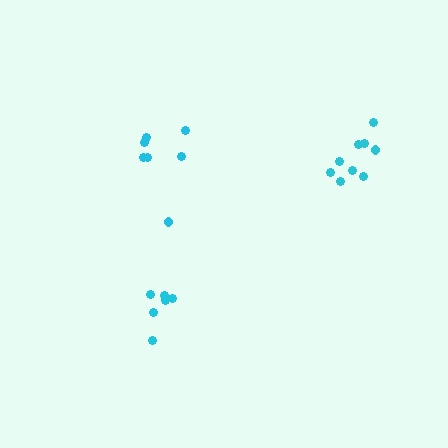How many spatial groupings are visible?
There are 3 spatial groupings.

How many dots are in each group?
Group 1: 6 dots, Group 2: 7 dots, Group 3: 9 dots (22 total).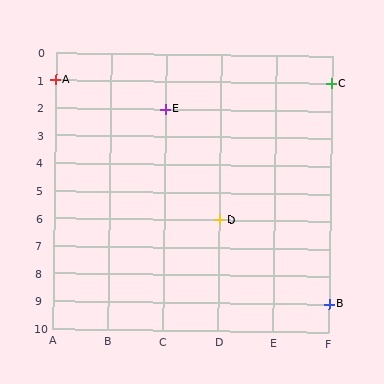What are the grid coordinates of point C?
Point C is at grid coordinates (F, 1).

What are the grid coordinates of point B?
Point B is at grid coordinates (F, 9).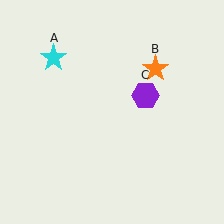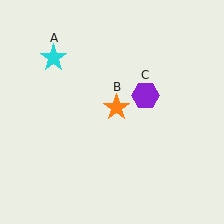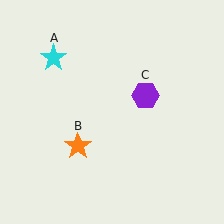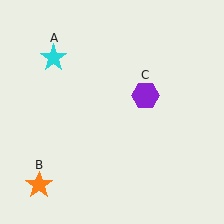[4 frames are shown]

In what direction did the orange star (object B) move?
The orange star (object B) moved down and to the left.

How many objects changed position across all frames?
1 object changed position: orange star (object B).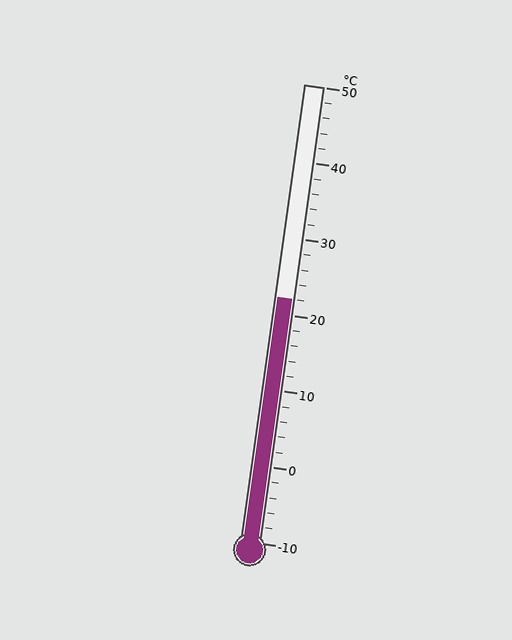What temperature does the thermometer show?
The thermometer shows approximately 22°C.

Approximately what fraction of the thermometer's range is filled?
The thermometer is filled to approximately 55% of its range.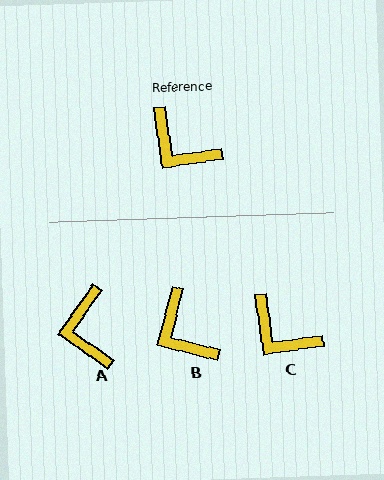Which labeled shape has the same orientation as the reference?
C.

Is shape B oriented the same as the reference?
No, it is off by about 22 degrees.